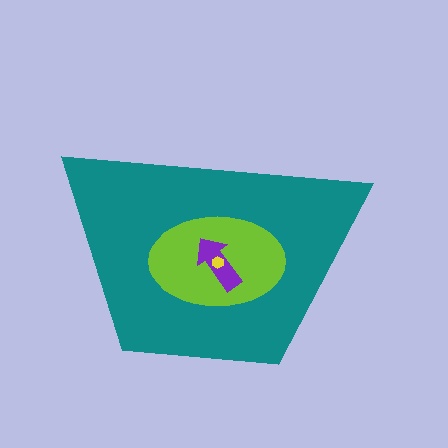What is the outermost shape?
The teal trapezoid.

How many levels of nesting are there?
4.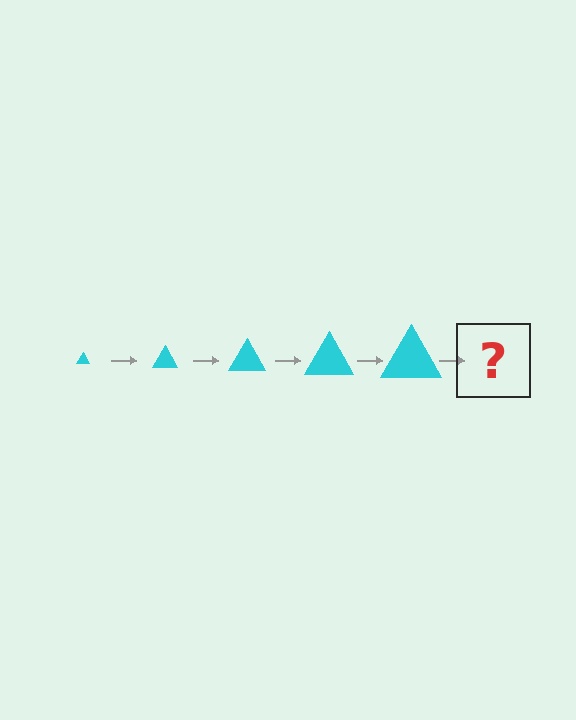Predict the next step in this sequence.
The next step is a cyan triangle, larger than the previous one.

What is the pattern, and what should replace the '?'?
The pattern is that the triangle gets progressively larger each step. The '?' should be a cyan triangle, larger than the previous one.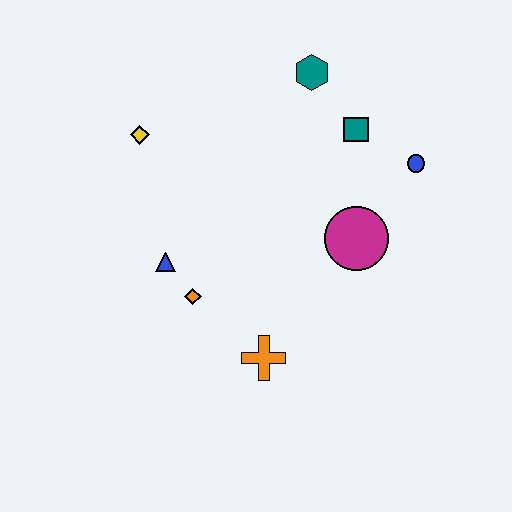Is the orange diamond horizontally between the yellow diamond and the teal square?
Yes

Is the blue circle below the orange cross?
No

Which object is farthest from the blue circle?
The yellow diamond is farthest from the blue circle.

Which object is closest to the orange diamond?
The blue triangle is closest to the orange diamond.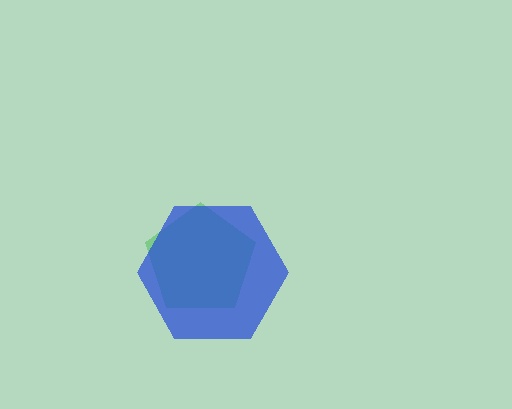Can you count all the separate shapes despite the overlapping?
Yes, there are 2 separate shapes.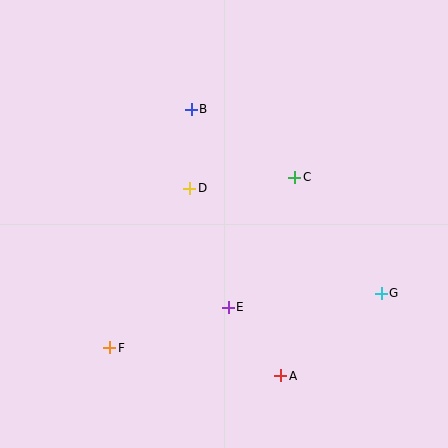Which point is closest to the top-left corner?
Point B is closest to the top-left corner.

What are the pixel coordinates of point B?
Point B is at (191, 109).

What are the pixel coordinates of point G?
Point G is at (381, 293).